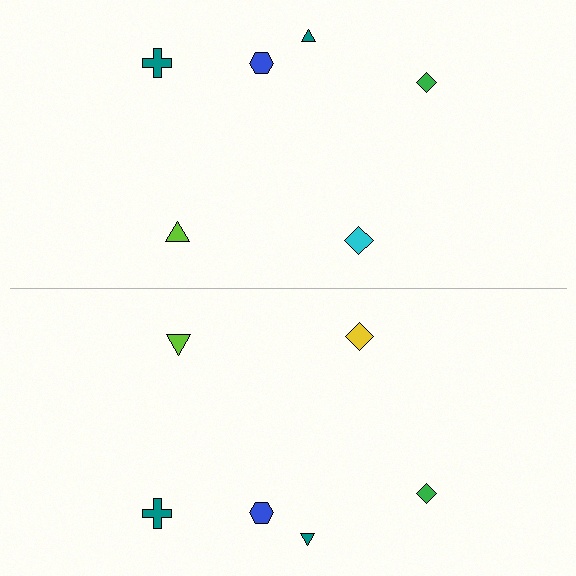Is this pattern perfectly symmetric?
No, the pattern is not perfectly symmetric. The yellow diamond on the bottom side breaks the symmetry — its mirror counterpart is cyan.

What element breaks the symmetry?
The yellow diamond on the bottom side breaks the symmetry — its mirror counterpart is cyan.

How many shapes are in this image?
There are 12 shapes in this image.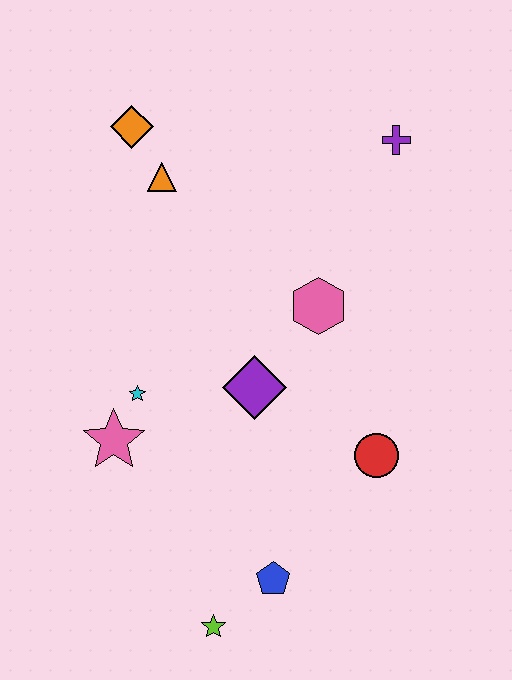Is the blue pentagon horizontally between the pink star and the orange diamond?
No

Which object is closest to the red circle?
The purple diamond is closest to the red circle.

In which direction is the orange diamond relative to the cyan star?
The orange diamond is above the cyan star.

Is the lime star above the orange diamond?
No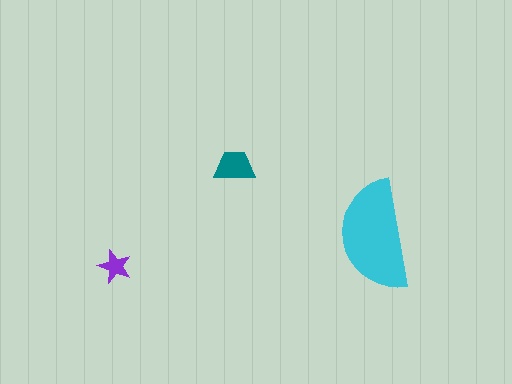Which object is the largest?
The cyan semicircle.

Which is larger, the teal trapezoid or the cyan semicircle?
The cyan semicircle.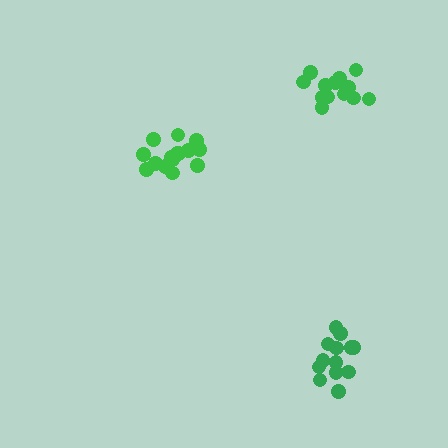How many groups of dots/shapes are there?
There are 3 groups.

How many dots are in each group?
Group 1: 13 dots, Group 2: 14 dots, Group 3: 15 dots (42 total).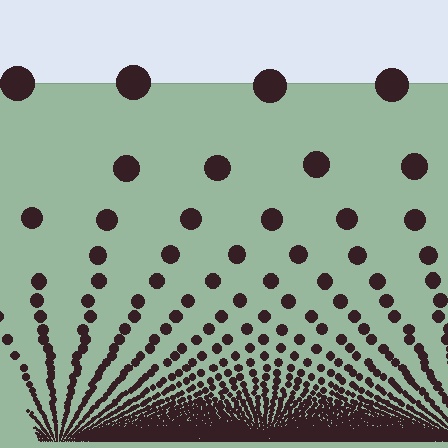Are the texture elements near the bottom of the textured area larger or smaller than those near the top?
Smaller. The gradient is inverted — elements near the bottom are smaller and denser.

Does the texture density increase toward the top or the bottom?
Density increases toward the bottom.